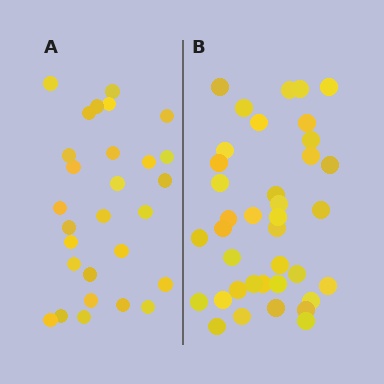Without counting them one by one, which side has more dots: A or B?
Region B (the right region) has more dots.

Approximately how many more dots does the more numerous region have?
Region B has roughly 10 or so more dots than region A.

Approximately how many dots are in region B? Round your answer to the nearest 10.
About 40 dots. (The exact count is 38, which rounds to 40.)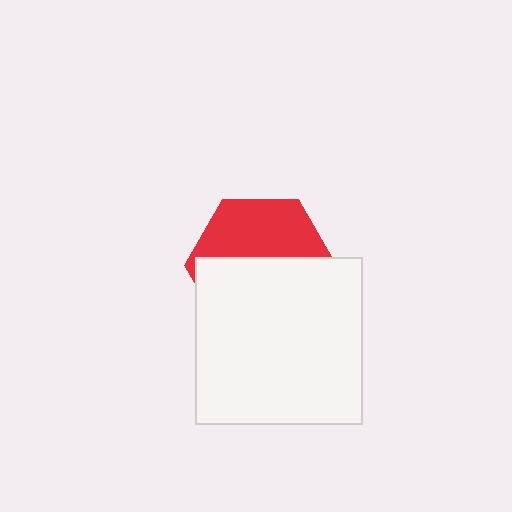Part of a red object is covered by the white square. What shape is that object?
It is a hexagon.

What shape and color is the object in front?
The object in front is a white square.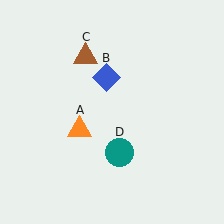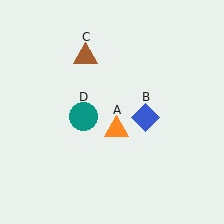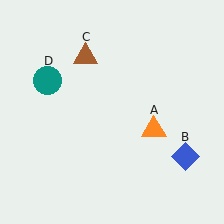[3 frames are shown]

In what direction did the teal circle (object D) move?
The teal circle (object D) moved up and to the left.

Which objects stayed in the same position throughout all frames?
Brown triangle (object C) remained stationary.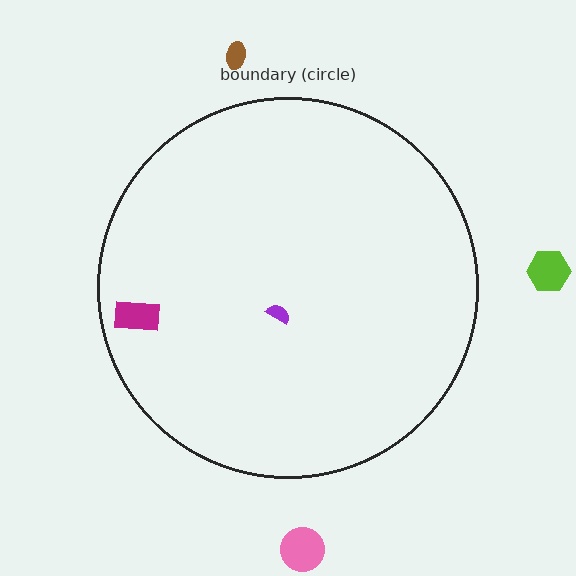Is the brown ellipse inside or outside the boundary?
Outside.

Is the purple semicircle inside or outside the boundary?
Inside.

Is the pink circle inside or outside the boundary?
Outside.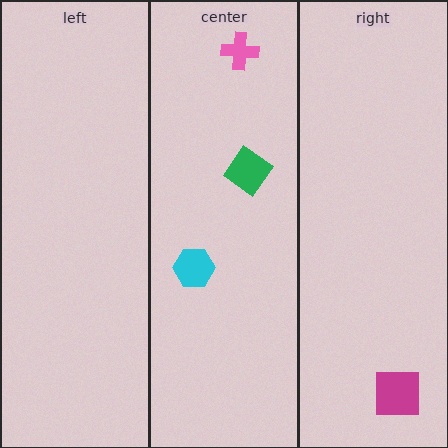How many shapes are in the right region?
1.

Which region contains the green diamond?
The center region.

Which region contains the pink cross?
The center region.